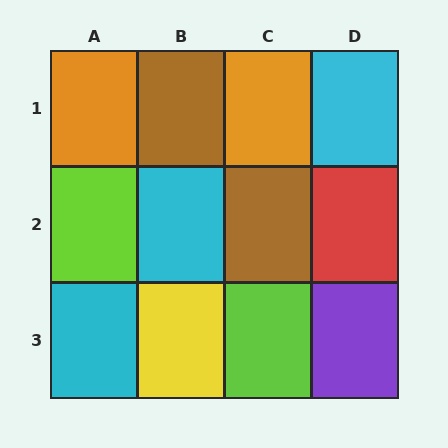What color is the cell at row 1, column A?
Orange.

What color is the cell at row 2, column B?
Cyan.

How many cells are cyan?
3 cells are cyan.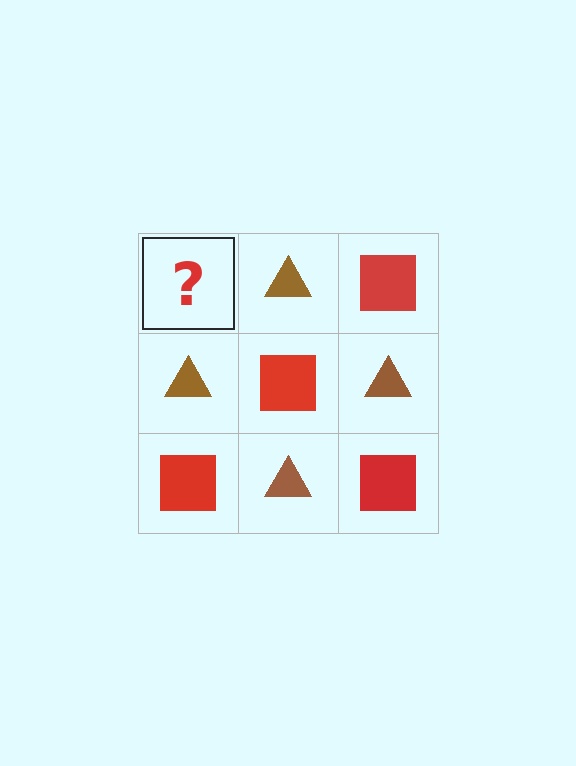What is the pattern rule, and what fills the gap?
The rule is that it alternates red square and brown triangle in a checkerboard pattern. The gap should be filled with a red square.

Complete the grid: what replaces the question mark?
The question mark should be replaced with a red square.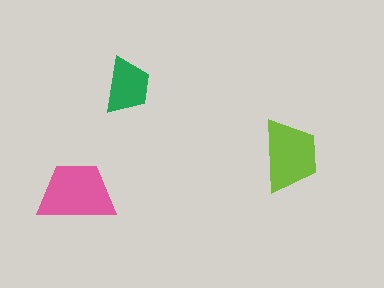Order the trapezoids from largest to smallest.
the pink one, the lime one, the green one.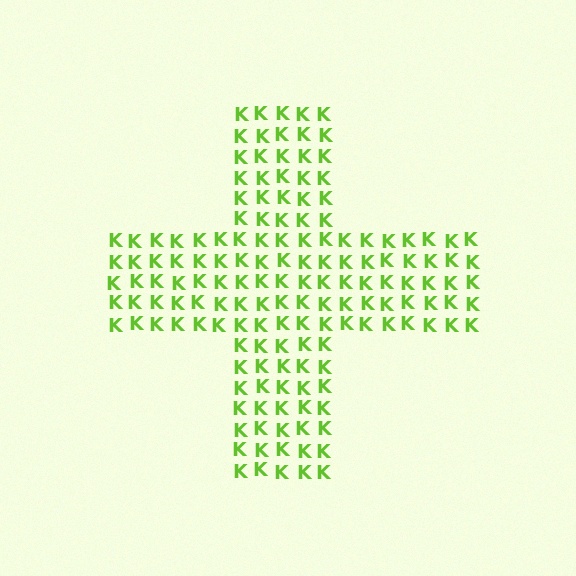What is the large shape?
The large shape is a cross.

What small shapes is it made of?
It is made of small letter K's.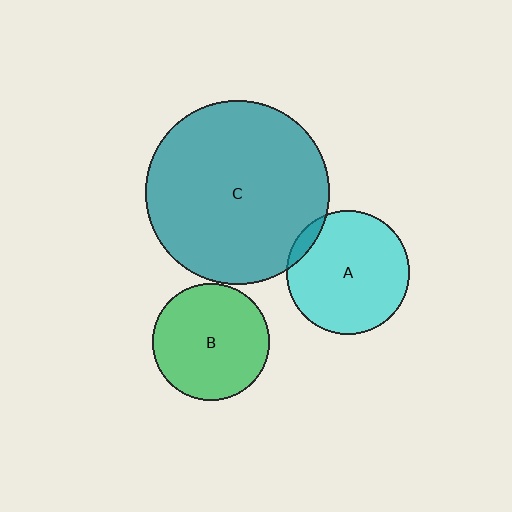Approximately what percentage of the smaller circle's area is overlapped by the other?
Approximately 5%.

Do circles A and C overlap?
Yes.